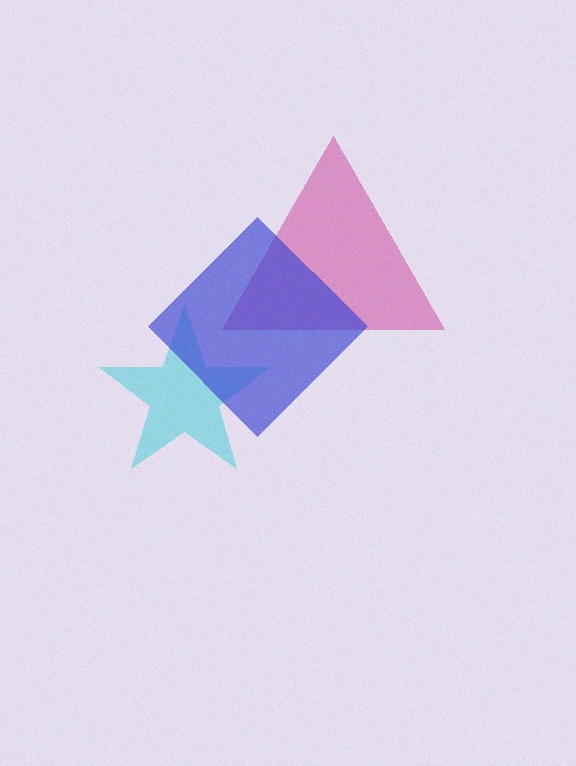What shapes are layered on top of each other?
The layered shapes are: a magenta triangle, a cyan star, a blue diamond.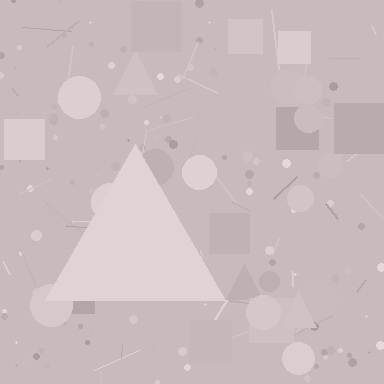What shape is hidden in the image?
A triangle is hidden in the image.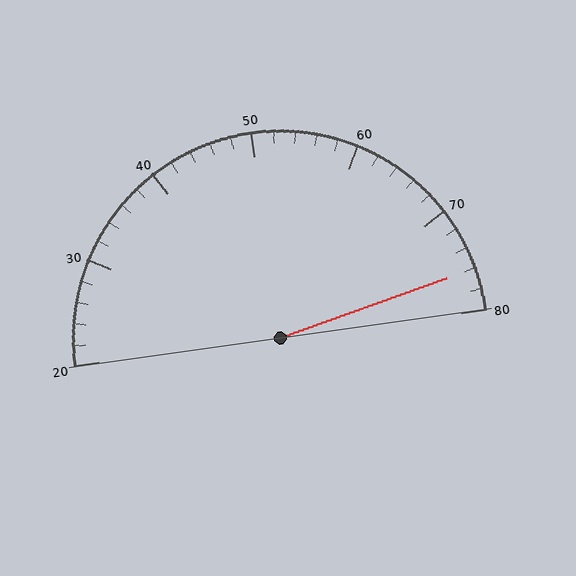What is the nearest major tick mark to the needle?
The nearest major tick mark is 80.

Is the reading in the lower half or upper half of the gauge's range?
The reading is in the upper half of the range (20 to 80).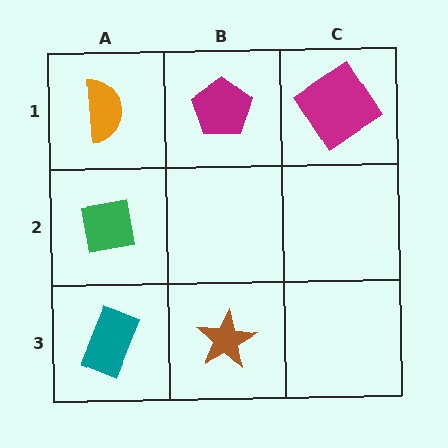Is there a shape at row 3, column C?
No, that cell is empty.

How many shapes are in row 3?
2 shapes.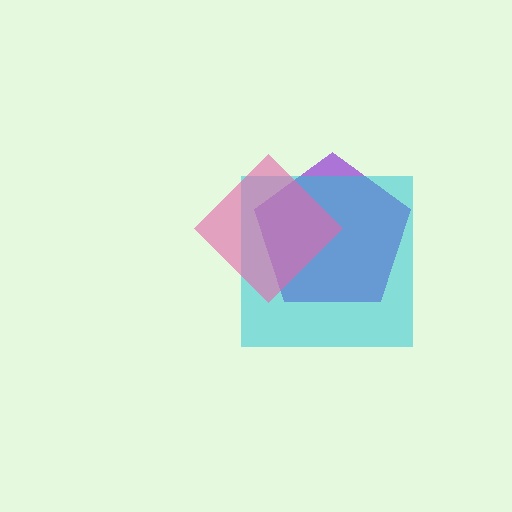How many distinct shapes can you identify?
There are 3 distinct shapes: a purple pentagon, a cyan square, a pink diamond.